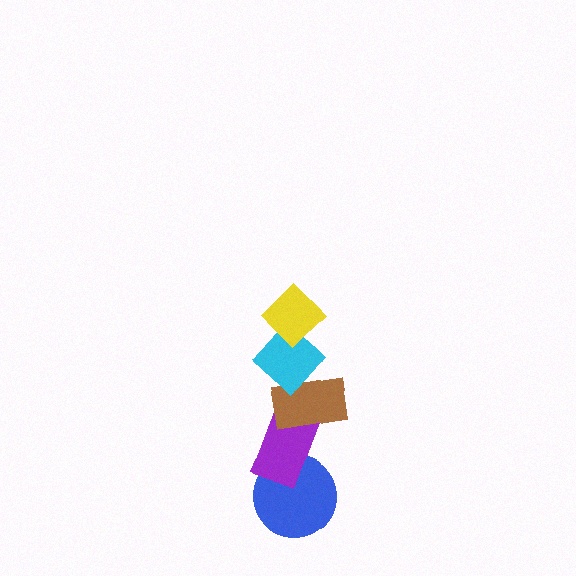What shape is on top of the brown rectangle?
The cyan diamond is on top of the brown rectangle.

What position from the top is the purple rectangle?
The purple rectangle is 4th from the top.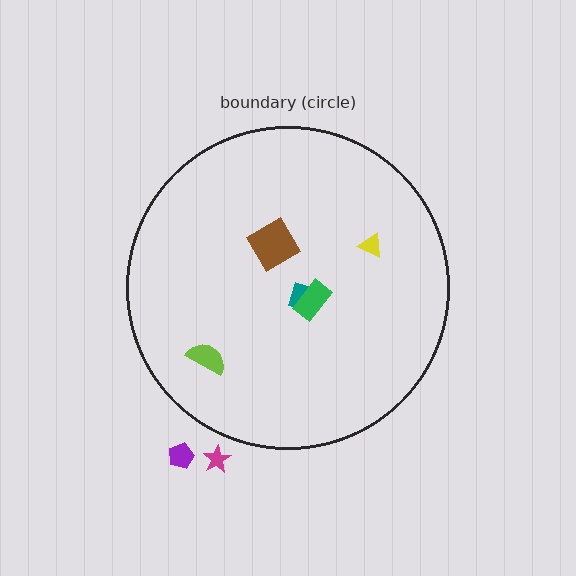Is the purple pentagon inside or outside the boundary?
Outside.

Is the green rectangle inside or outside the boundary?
Inside.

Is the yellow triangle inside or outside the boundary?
Inside.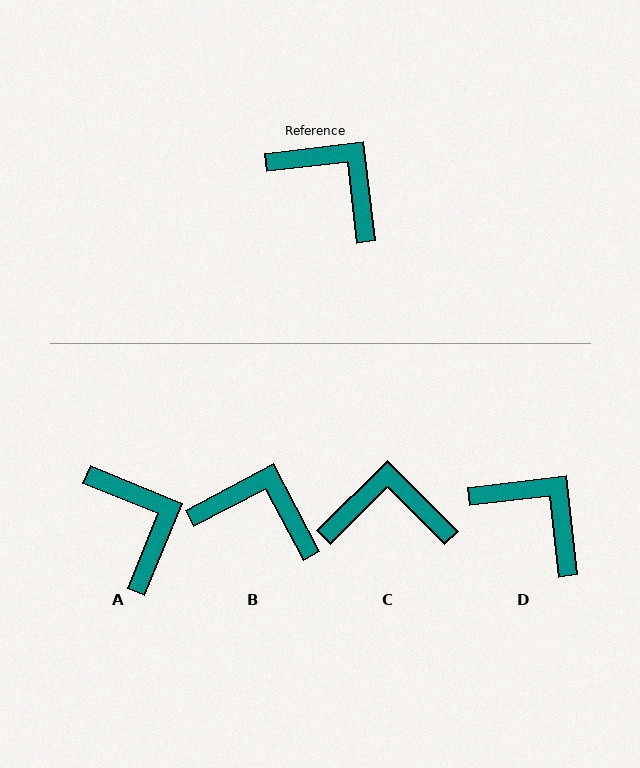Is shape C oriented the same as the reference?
No, it is off by about 38 degrees.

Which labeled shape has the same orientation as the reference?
D.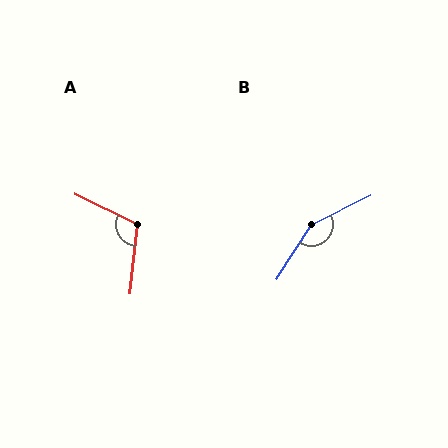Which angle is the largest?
B, at approximately 148 degrees.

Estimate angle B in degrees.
Approximately 148 degrees.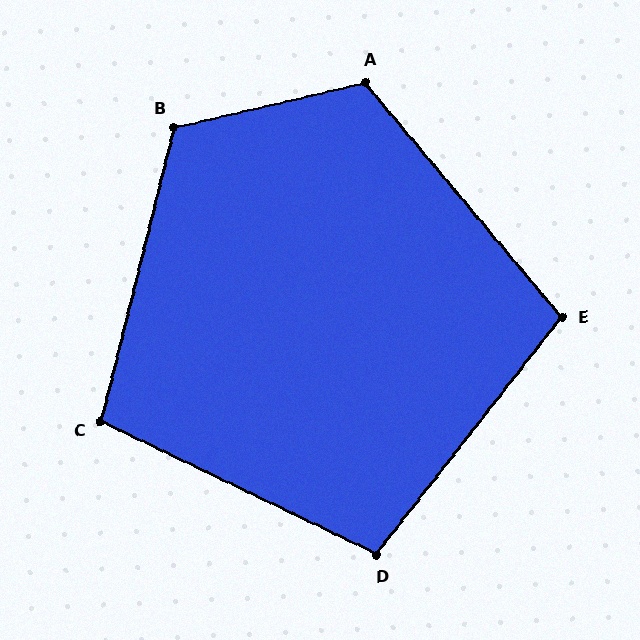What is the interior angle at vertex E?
Approximately 102 degrees (obtuse).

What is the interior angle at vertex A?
Approximately 117 degrees (obtuse).